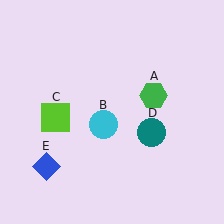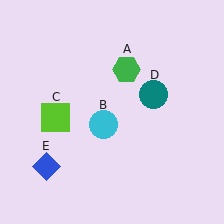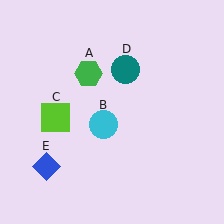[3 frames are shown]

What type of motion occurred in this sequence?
The green hexagon (object A), teal circle (object D) rotated counterclockwise around the center of the scene.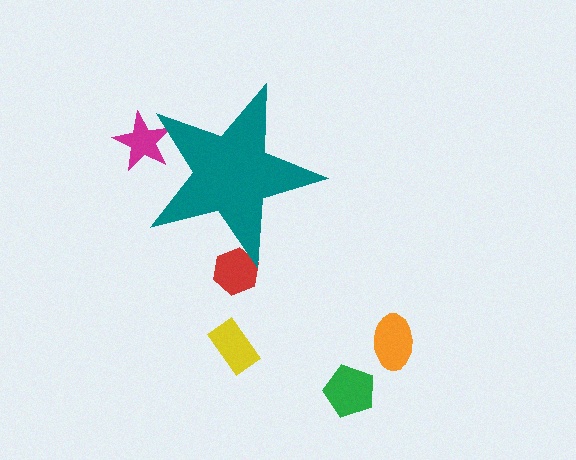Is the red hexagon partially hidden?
Yes, the red hexagon is partially hidden behind the teal star.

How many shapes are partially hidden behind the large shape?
2 shapes are partially hidden.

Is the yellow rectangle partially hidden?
No, the yellow rectangle is fully visible.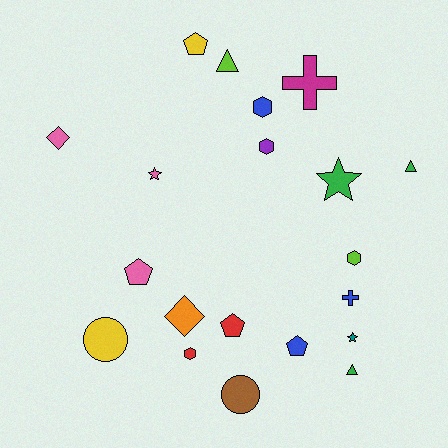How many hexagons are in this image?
There are 4 hexagons.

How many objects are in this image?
There are 20 objects.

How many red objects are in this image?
There are 2 red objects.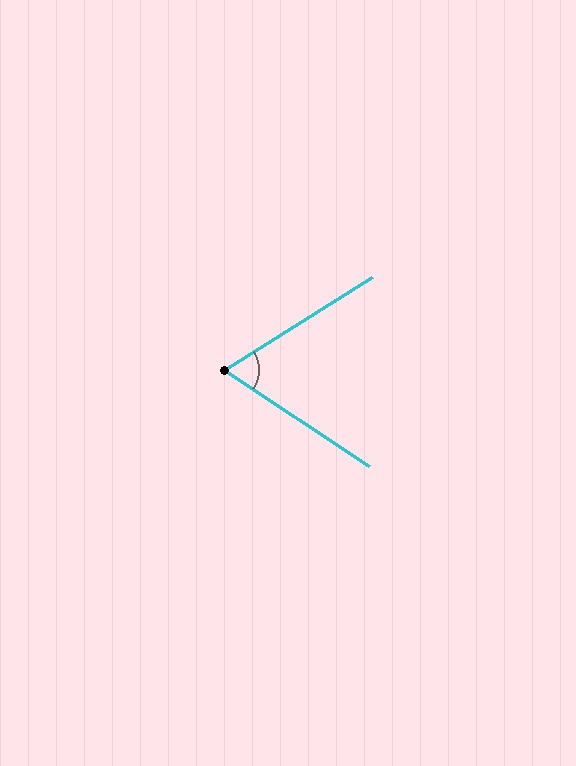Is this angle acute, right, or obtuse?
It is acute.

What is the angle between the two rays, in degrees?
Approximately 66 degrees.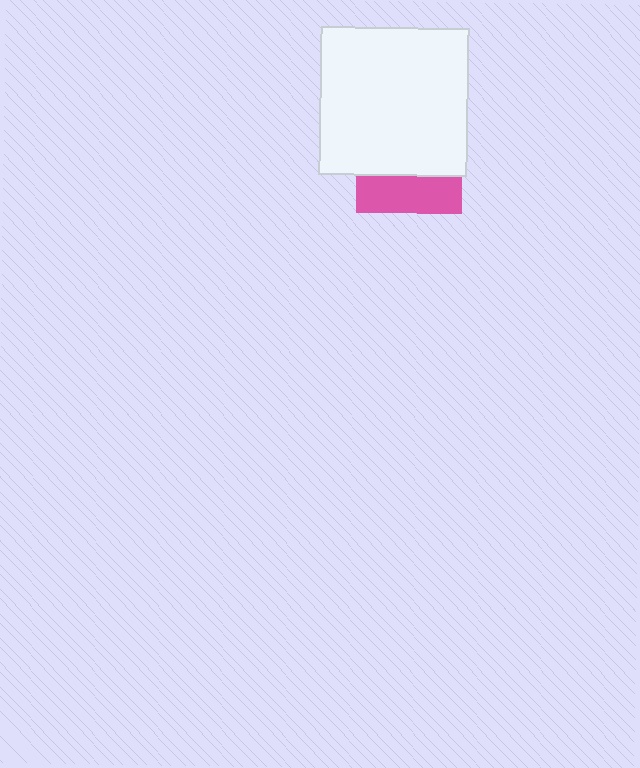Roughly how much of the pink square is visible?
A small part of it is visible (roughly 34%).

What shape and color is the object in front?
The object in front is a white square.